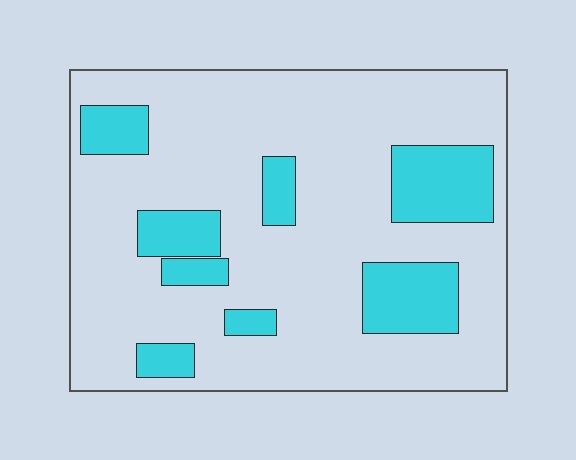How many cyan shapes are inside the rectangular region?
8.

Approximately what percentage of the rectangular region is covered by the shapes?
Approximately 20%.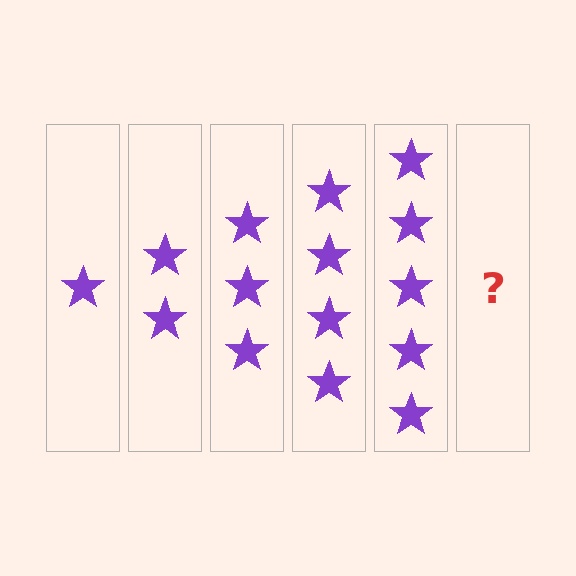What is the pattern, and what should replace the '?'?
The pattern is that each step adds one more star. The '?' should be 6 stars.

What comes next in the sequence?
The next element should be 6 stars.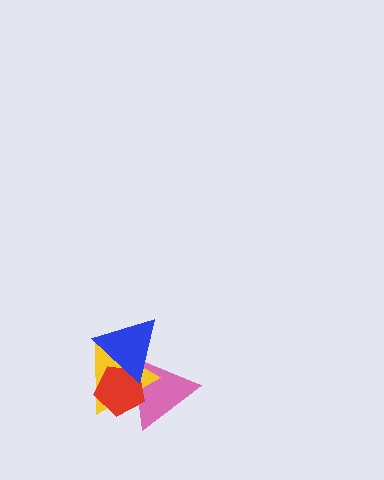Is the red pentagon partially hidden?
Yes, it is partially covered by another shape.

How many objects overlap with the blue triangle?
3 objects overlap with the blue triangle.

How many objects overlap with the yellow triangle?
3 objects overlap with the yellow triangle.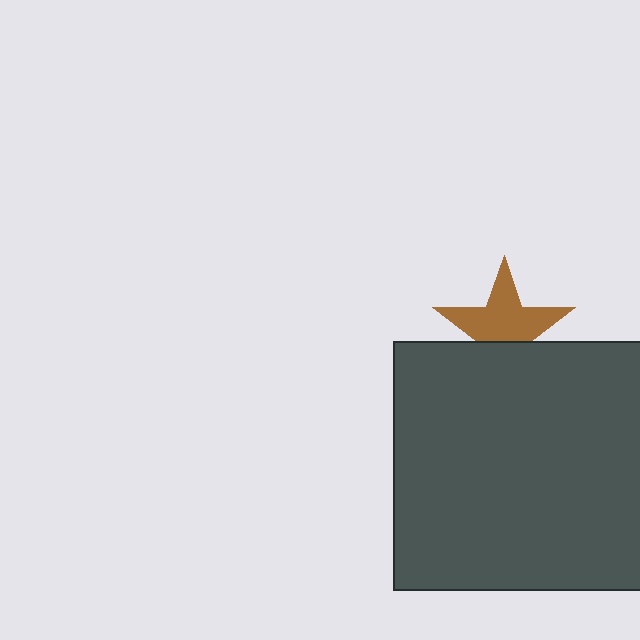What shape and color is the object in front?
The object in front is a dark gray square.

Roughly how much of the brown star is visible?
About half of it is visible (roughly 65%).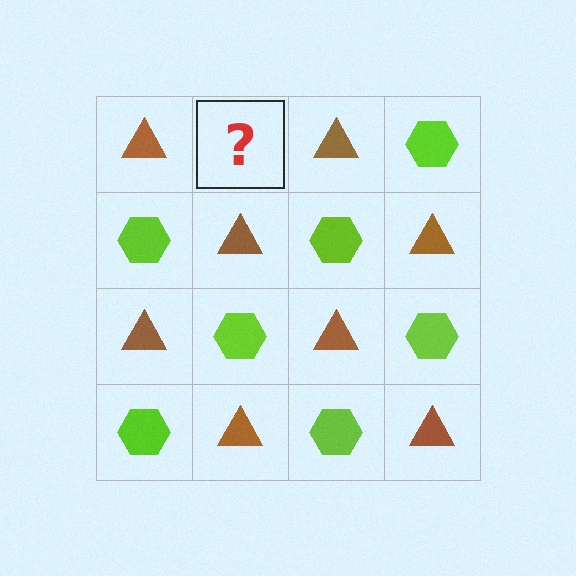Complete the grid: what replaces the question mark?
The question mark should be replaced with a lime hexagon.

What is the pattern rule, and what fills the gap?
The rule is that it alternates brown triangle and lime hexagon in a checkerboard pattern. The gap should be filled with a lime hexagon.